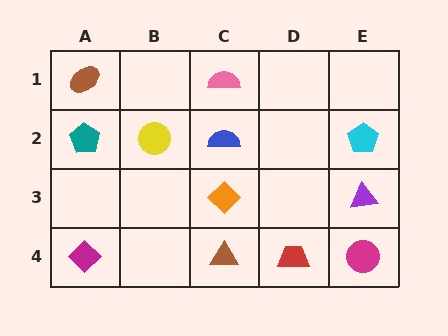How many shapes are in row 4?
4 shapes.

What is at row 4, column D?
A red trapezoid.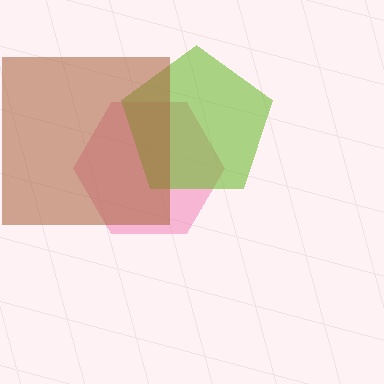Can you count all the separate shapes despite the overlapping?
Yes, there are 3 separate shapes.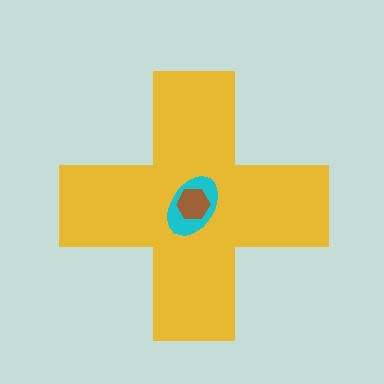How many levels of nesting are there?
3.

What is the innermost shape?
The brown hexagon.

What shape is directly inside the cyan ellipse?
The brown hexagon.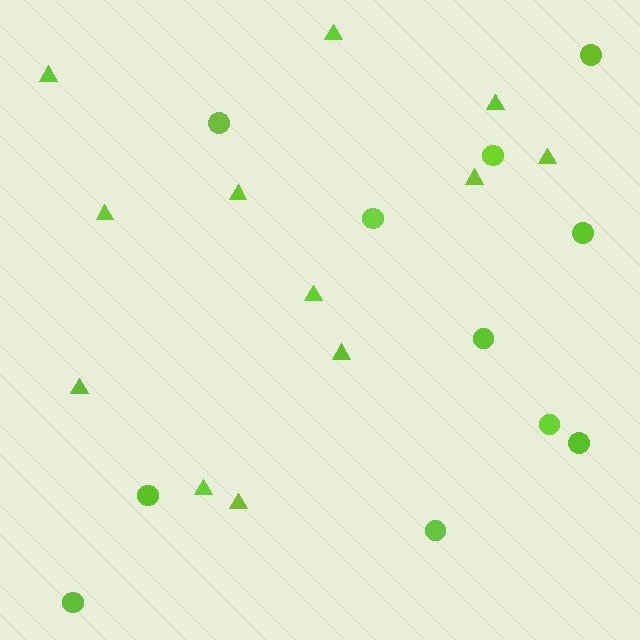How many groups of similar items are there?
There are 2 groups: one group of circles (11) and one group of triangles (12).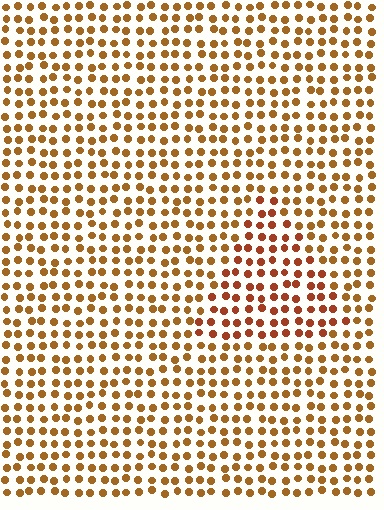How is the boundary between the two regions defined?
The boundary is defined purely by a slight shift in hue (about 20 degrees). Spacing, size, and orientation are identical on both sides.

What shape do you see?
I see a triangle.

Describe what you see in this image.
The image is filled with small brown elements in a uniform arrangement. A triangle-shaped region is visible where the elements are tinted to a slightly different hue, forming a subtle color boundary.